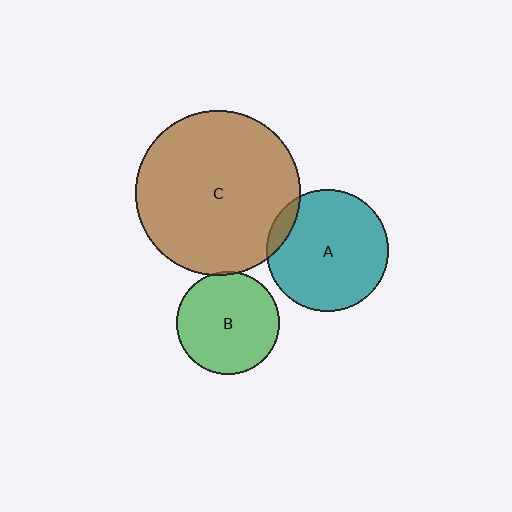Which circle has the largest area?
Circle C (brown).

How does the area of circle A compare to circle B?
Approximately 1.4 times.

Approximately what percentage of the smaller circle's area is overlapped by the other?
Approximately 10%.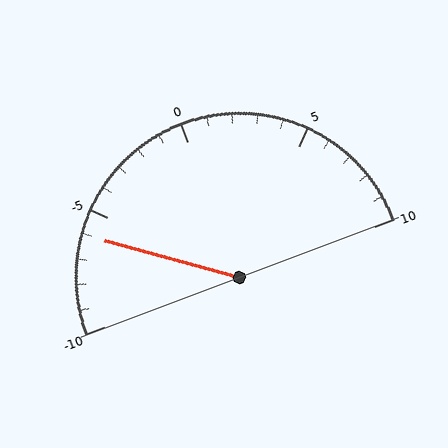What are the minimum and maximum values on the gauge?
The gauge ranges from -10 to 10.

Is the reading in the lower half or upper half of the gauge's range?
The reading is in the lower half of the range (-10 to 10).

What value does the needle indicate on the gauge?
The needle indicates approximately -6.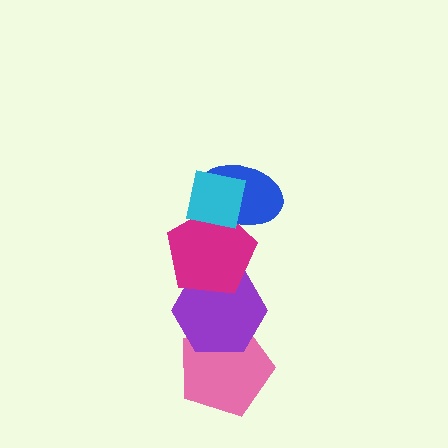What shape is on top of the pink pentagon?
The purple hexagon is on top of the pink pentagon.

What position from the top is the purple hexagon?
The purple hexagon is 4th from the top.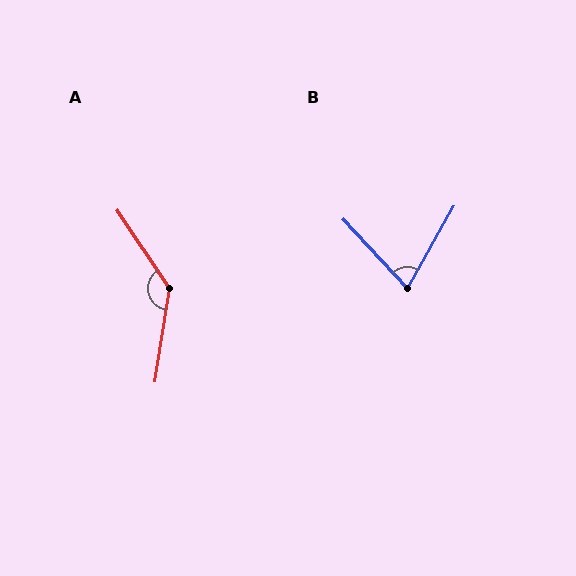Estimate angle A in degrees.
Approximately 138 degrees.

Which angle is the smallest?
B, at approximately 72 degrees.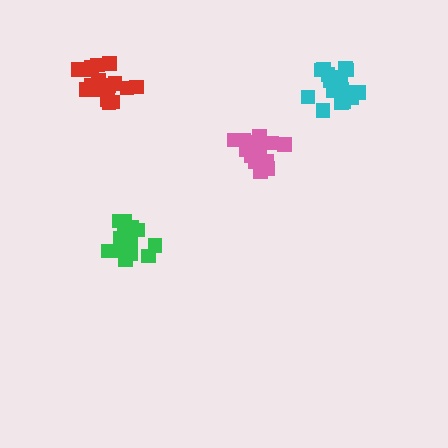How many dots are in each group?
Group 1: 19 dots, Group 2: 18 dots, Group 3: 19 dots, Group 4: 15 dots (71 total).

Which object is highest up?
The red cluster is topmost.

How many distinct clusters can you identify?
There are 4 distinct clusters.